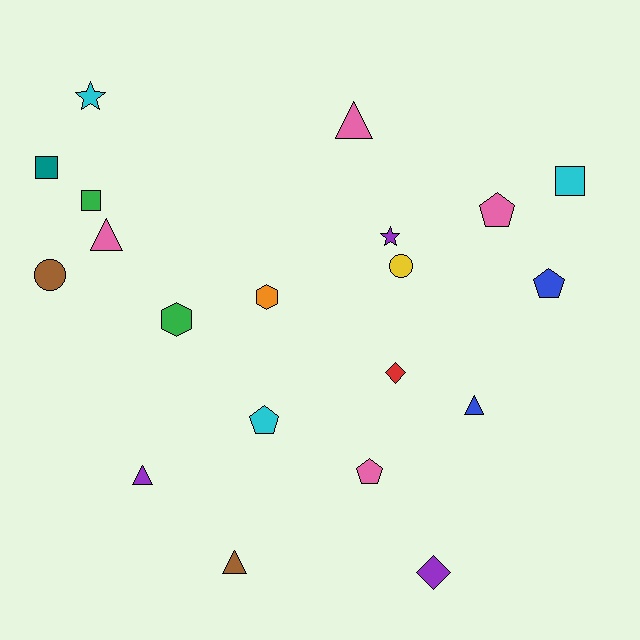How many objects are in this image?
There are 20 objects.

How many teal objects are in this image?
There is 1 teal object.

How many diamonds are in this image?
There are 2 diamonds.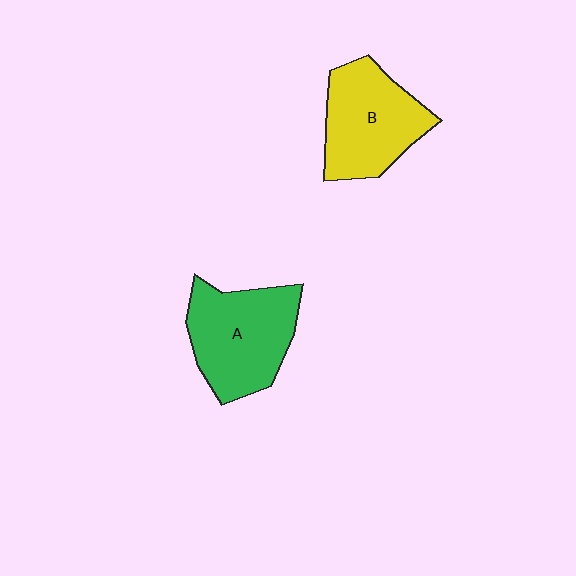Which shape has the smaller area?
Shape B (yellow).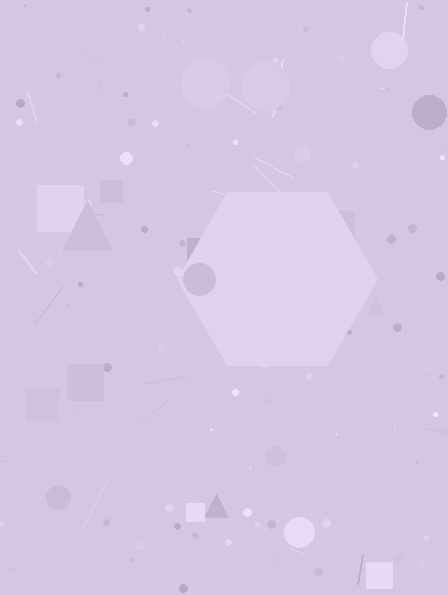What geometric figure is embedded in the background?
A hexagon is embedded in the background.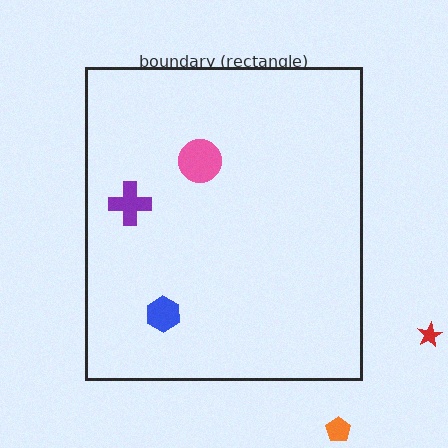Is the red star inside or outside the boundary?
Outside.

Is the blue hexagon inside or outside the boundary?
Inside.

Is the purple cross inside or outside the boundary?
Inside.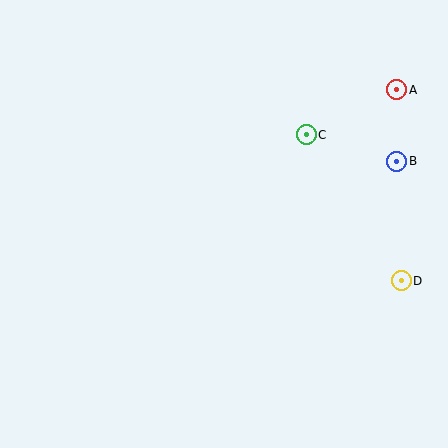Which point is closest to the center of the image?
Point C at (306, 135) is closest to the center.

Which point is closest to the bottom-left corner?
Point D is closest to the bottom-left corner.